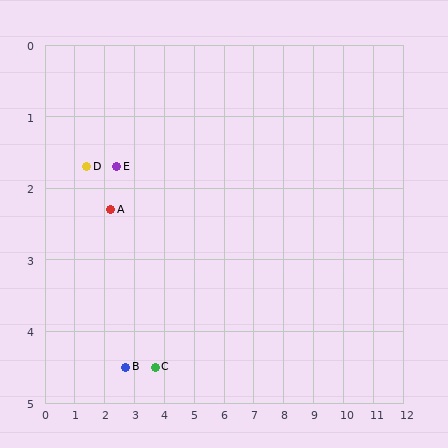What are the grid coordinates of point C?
Point C is at approximately (3.7, 4.5).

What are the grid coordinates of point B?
Point B is at approximately (2.7, 4.5).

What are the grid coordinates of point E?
Point E is at approximately (2.4, 1.7).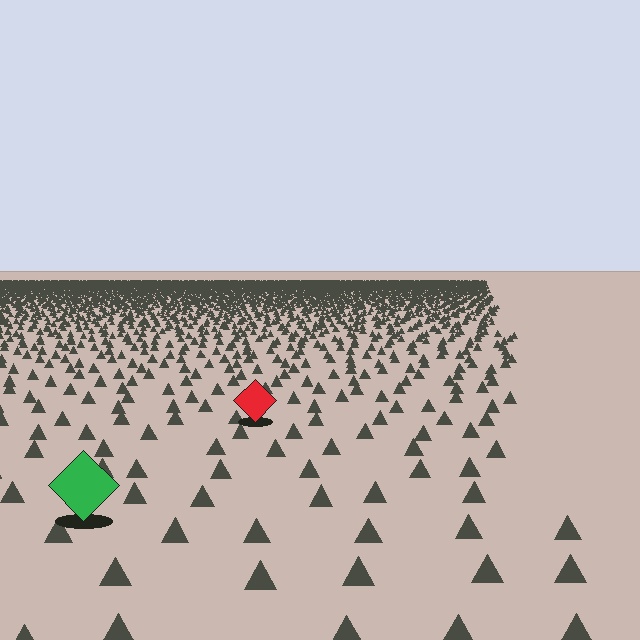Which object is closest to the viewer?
The green diamond is closest. The texture marks near it are larger and more spread out.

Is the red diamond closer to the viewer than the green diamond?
No. The green diamond is closer — you can tell from the texture gradient: the ground texture is coarser near it.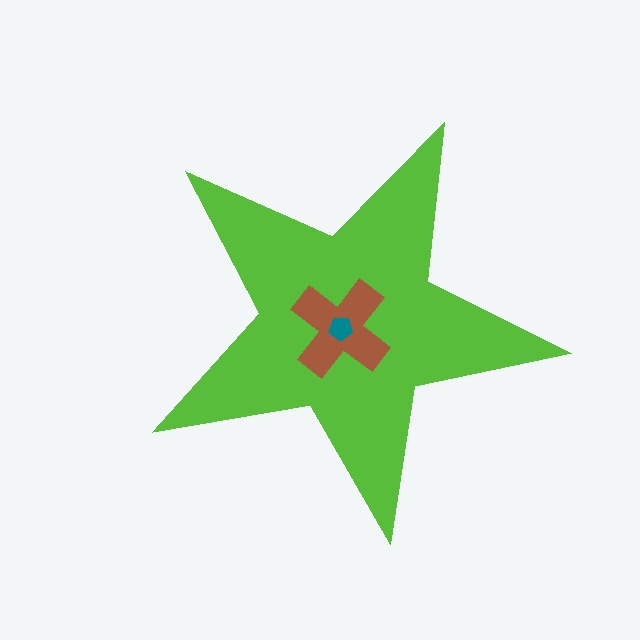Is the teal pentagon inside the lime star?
Yes.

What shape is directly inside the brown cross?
The teal pentagon.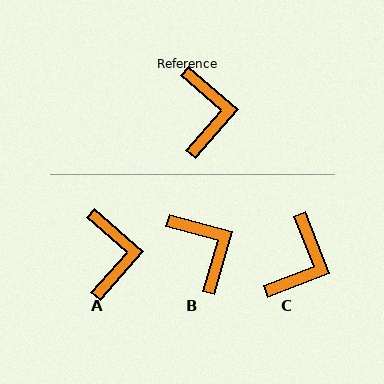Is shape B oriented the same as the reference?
No, it is off by about 26 degrees.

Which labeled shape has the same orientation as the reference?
A.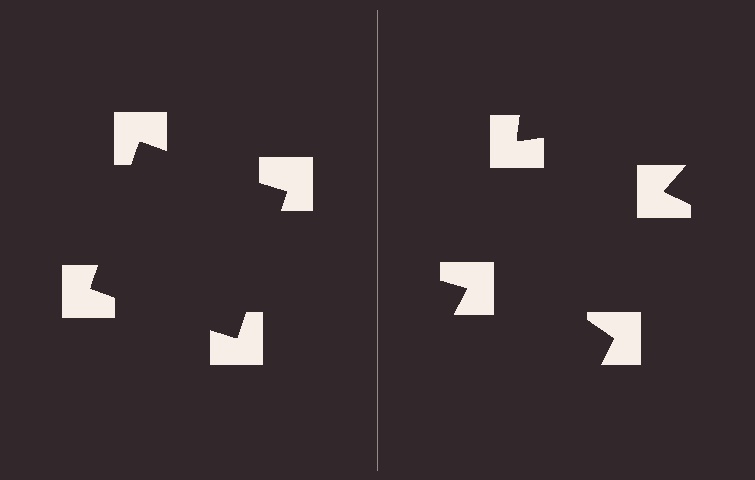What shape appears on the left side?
An illusory square.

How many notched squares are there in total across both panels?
8 — 4 on each side.